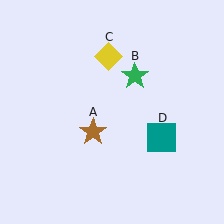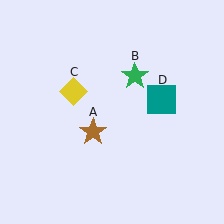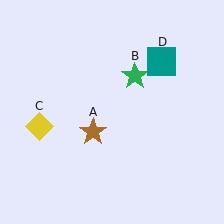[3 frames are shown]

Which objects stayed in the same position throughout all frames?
Brown star (object A) and green star (object B) remained stationary.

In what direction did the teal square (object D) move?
The teal square (object D) moved up.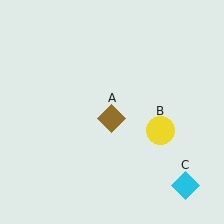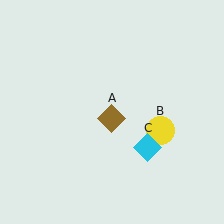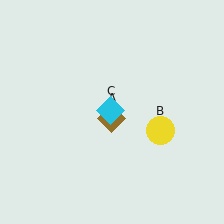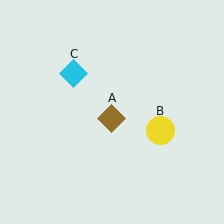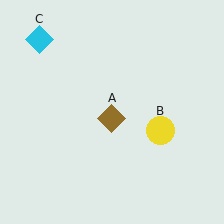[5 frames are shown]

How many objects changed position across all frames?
1 object changed position: cyan diamond (object C).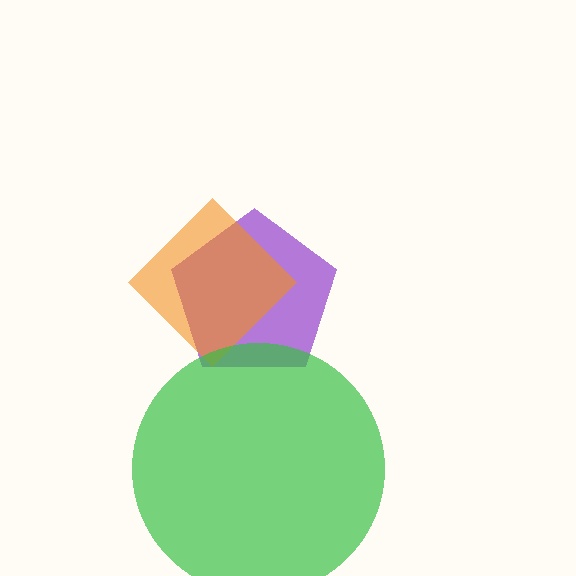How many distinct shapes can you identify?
There are 3 distinct shapes: a purple pentagon, an orange diamond, a green circle.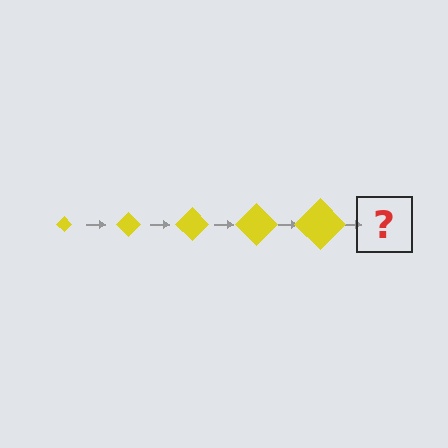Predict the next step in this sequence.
The next step is a yellow diamond, larger than the previous one.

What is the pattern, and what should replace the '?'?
The pattern is that the diamond gets progressively larger each step. The '?' should be a yellow diamond, larger than the previous one.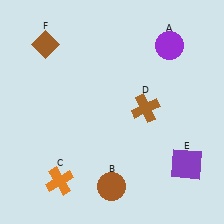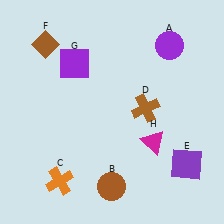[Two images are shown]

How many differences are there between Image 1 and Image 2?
There are 2 differences between the two images.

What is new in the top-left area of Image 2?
A purple square (G) was added in the top-left area of Image 2.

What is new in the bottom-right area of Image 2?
A magenta triangle (H) was added in the bottom-right area of Image 2.